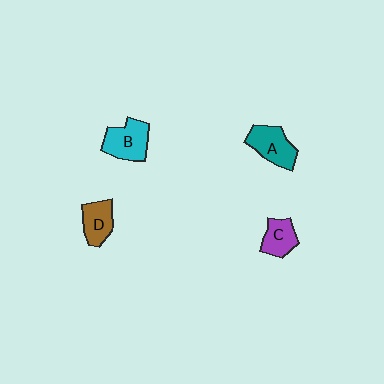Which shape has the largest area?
Shape B (cyan).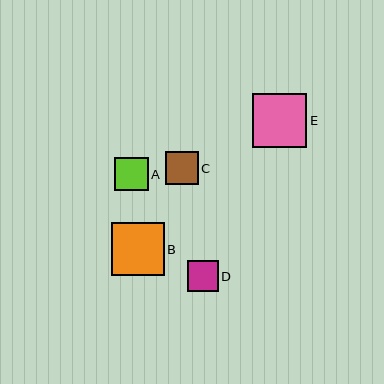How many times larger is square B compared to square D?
Square B is approximately 1.7 times the size of square D.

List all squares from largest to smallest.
From largest to smallest: E, B, A, C, D.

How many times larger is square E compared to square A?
Square E is approximately 1.6 times the size of square A.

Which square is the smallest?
Square D is the smallest with a size of approximately 31 pixels.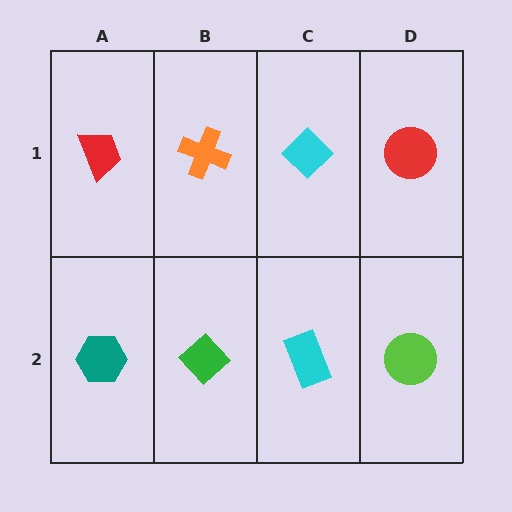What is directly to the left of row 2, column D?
A cyan rectangle.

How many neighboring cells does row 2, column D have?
2.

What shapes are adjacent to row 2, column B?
An orange cross (row 1, column B), a teal hexagon (row 2, column A), a cyan rectangle (row 2, column C).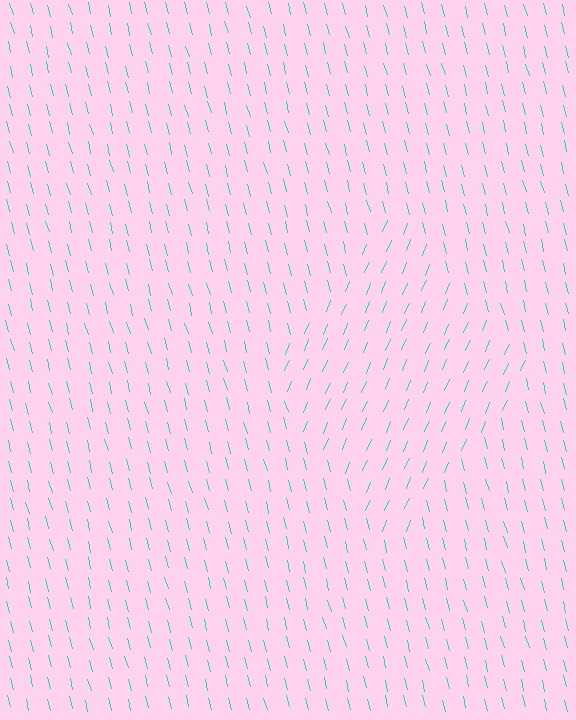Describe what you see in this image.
The image is filled with small cyan line segments. A diamond region in the image has lines oriented differently from the surrounding lines, creating a visible texture boundary.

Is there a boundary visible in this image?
Yes, there is a texture boundary formed by a change in line orientation.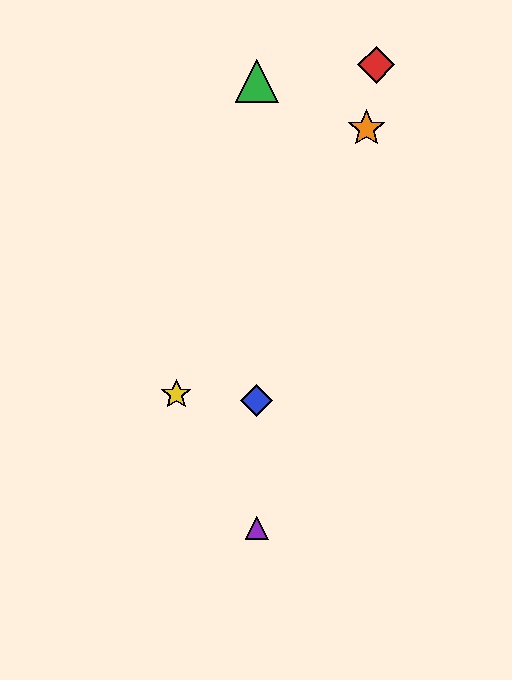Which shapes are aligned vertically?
The blue diamond, the green triangle, the purple triangle are aligned vertically.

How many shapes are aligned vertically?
3 shapes (the blue diamond, the green triangle, the purple triangle) are aligned vertically.